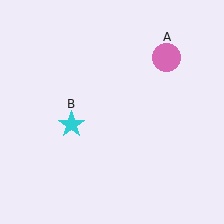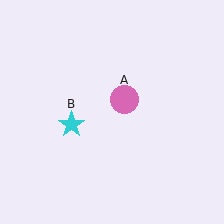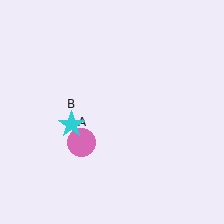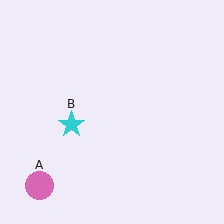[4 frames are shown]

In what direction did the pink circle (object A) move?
The pink circle (object A) moved down and to the left.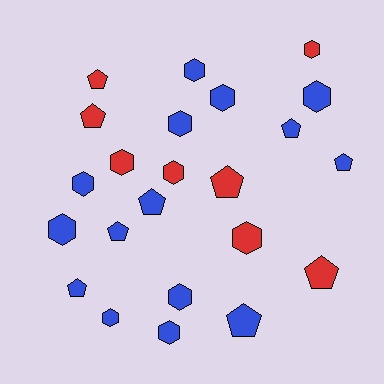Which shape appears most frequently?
Hexagon, with 13 objects.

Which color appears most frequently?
Blue, with 15 objects.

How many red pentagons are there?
There are 4 red pentagons.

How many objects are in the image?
There are 23 objects.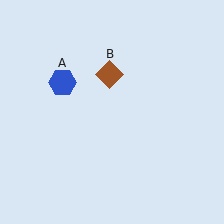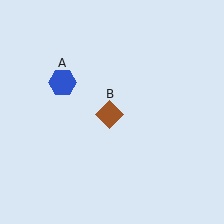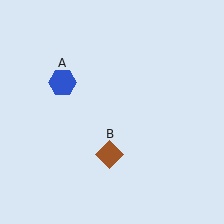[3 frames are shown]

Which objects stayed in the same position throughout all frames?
Blue hexagon (object A) remained stationary.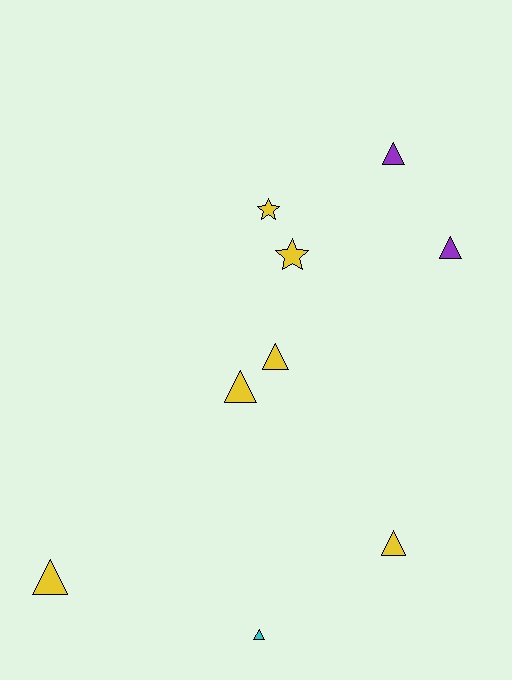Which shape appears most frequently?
Triangle, with 7 objects.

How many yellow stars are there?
There are 2 yellow stars.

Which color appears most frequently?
Yellow, with 6 objects.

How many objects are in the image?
There are 9 objects.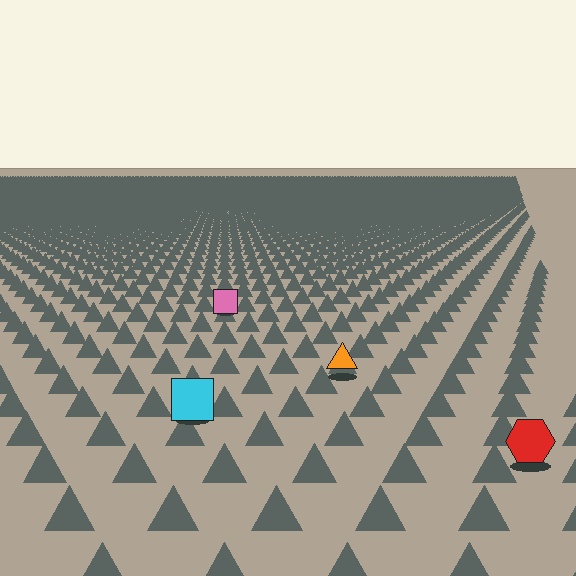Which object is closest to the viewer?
The red hexagon is closest. The texture marks near it are larger and more spread out.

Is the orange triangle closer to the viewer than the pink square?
Yes. The orange triangle is closer — you can tell from the texture gradient: the ground texture is coarser near it.